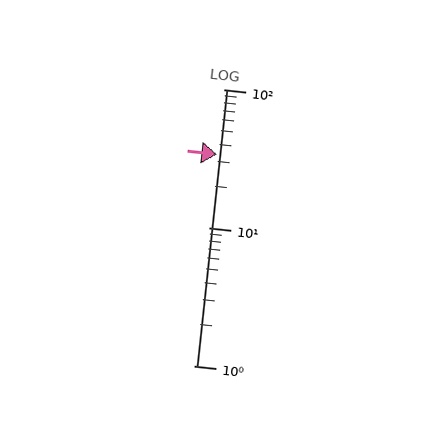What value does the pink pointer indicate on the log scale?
The pointer indicates approximately 34.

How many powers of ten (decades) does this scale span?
The scale spans 2 decades, from 1 to 100.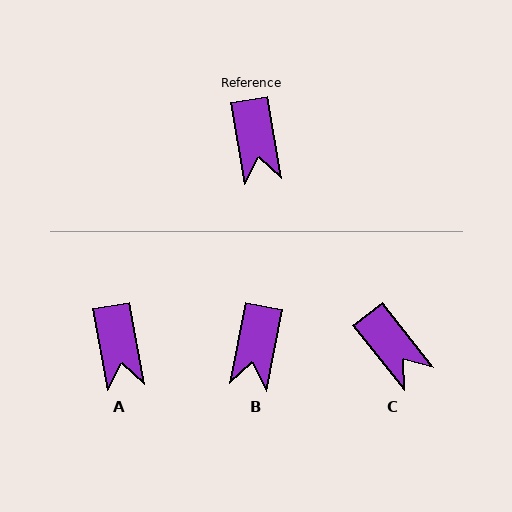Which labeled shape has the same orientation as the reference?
A.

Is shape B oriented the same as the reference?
No, it is off by about 22 degrees.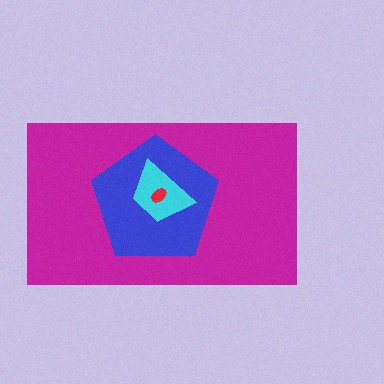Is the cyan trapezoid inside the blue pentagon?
Yes.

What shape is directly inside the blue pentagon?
The cyan trapezoid.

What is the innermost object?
The red ellipse.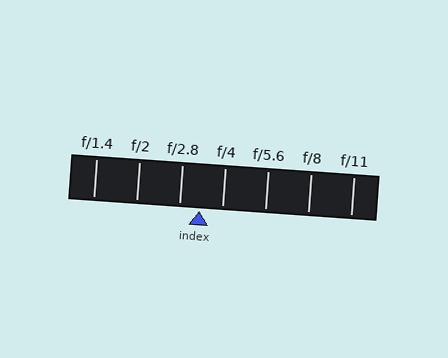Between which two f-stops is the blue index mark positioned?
The index mark is between f/2.8 and f/4.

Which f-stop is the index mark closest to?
The index mark is closest to f/2.8.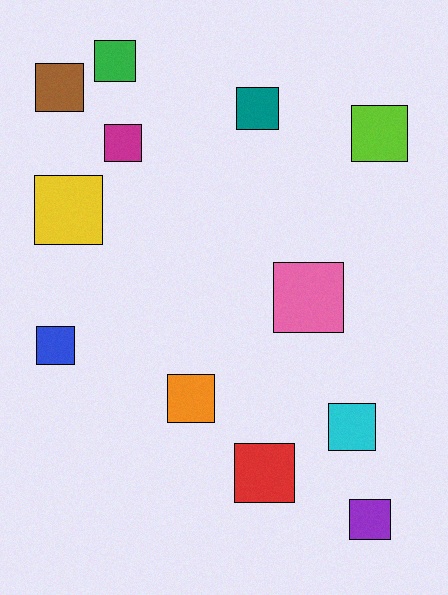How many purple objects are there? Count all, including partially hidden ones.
There is 1 purple object.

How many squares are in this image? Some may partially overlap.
There are 12 squares.